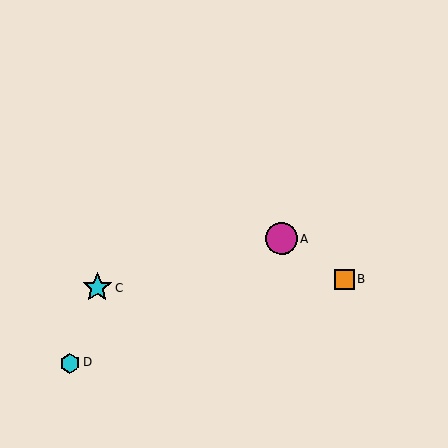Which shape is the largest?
The magenta circle (labeled A) is the largest.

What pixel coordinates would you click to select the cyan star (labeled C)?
Click at (97, 288) to select the cyan star C.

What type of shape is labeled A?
Shape A is a magenta circle.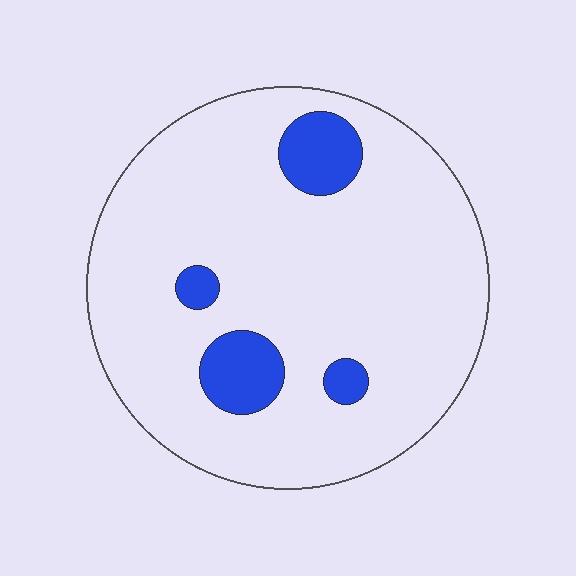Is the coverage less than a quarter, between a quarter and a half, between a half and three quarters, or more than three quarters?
Less than a quarter.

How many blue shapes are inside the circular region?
4.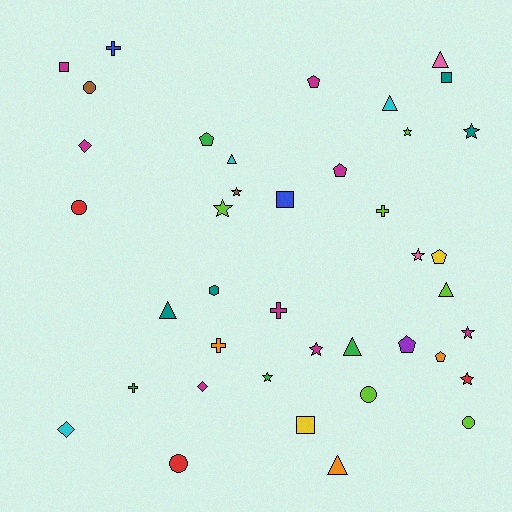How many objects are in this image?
There are 40 objects.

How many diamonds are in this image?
There are 3 diamonds.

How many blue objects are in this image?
There are 2 blue objects.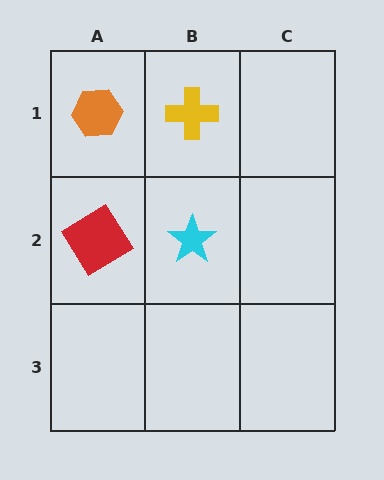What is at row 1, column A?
An orange hexagon.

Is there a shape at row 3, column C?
No, that cell is empty.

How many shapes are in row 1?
2 shapes.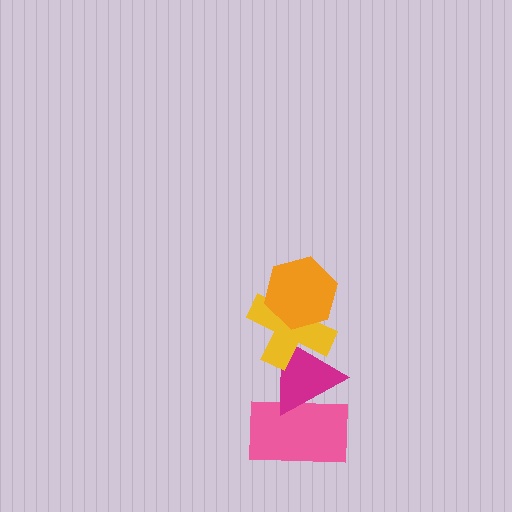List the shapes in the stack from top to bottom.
From top to bottom: the orange hexagon, the yellow cross, the magenta triangle, the pink rectangle.